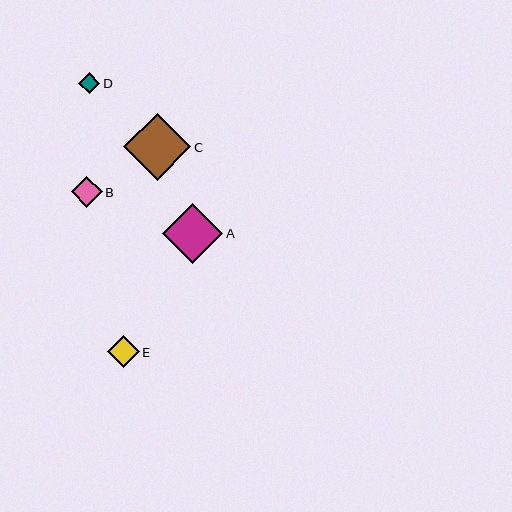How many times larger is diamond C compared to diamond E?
Diamond C is approximately 2.1 times the size of diamond E.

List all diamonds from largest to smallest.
From largest to smallest: C, A, E, B, D.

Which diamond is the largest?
Diamond C is the largest with a size of approximately 67 pixels.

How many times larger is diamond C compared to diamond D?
Diamond C is approximately 3.2 times the size of diamond D.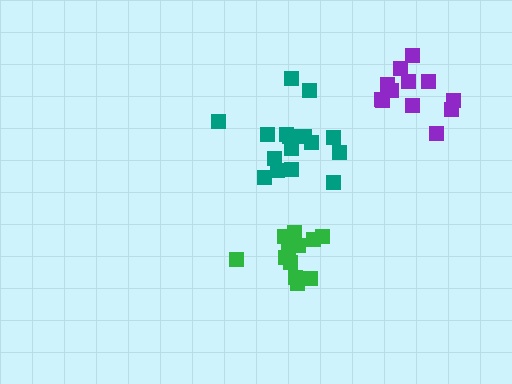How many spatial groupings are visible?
There are 3 spatial groupings.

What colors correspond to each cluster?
The clusters are colored: purple, green, teal.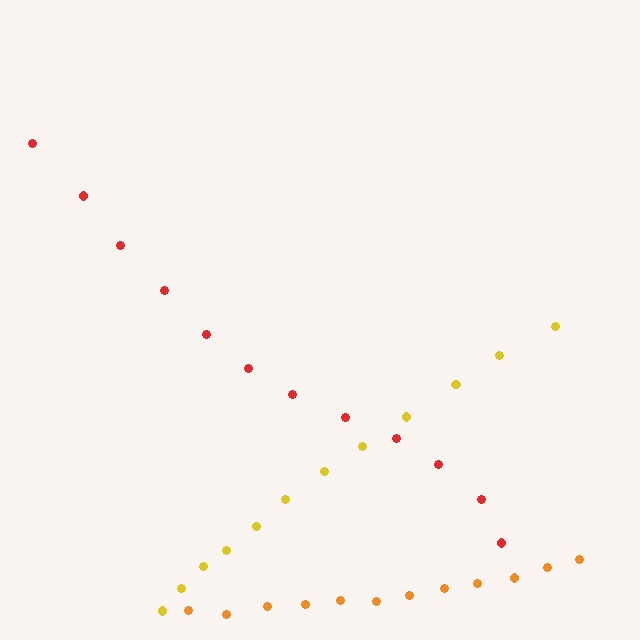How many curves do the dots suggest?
There are 3 distinct paths.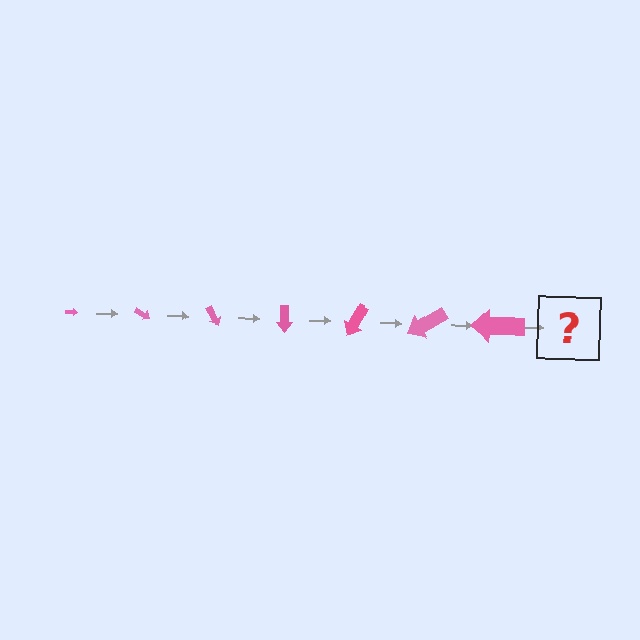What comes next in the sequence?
The next element should be an arrow, larger than the previous one and rotated 210 degrees from the start.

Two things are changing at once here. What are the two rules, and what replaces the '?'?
The two rules are that the arrow grows larger each step and it rotates 30 degrees each step. The '?' should be an arrow, larger than the previous one and rotated 210 degrees from the start.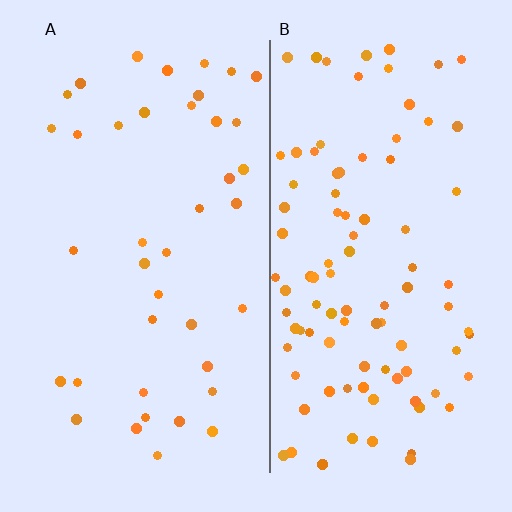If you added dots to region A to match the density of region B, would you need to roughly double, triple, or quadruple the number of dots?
Approximately double.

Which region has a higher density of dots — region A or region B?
B (the right).